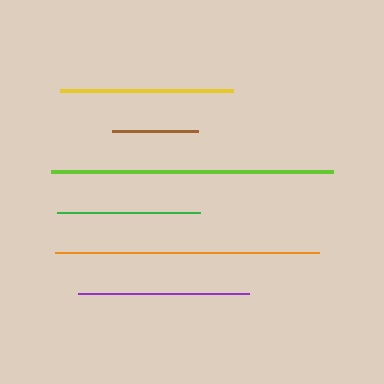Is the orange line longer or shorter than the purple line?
The orange line is longer than the purple line.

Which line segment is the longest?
The lime line is the longest at approximately 282 pixels.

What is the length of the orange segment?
The orange segment is approximately 264 pixels long.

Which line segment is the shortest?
The brown line is the shortest at approximately 86 pixels.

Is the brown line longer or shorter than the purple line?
The purple line is longer than the brown line.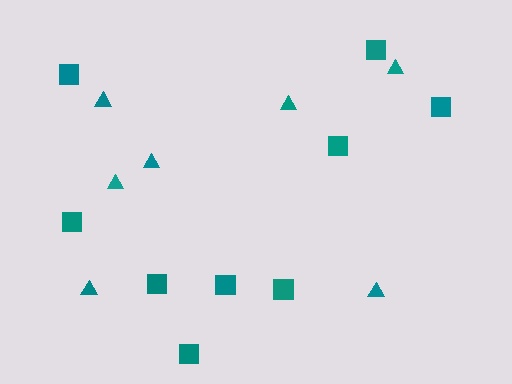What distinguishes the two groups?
There are 2 groups: one group of squares (9) and one group of triangles (7).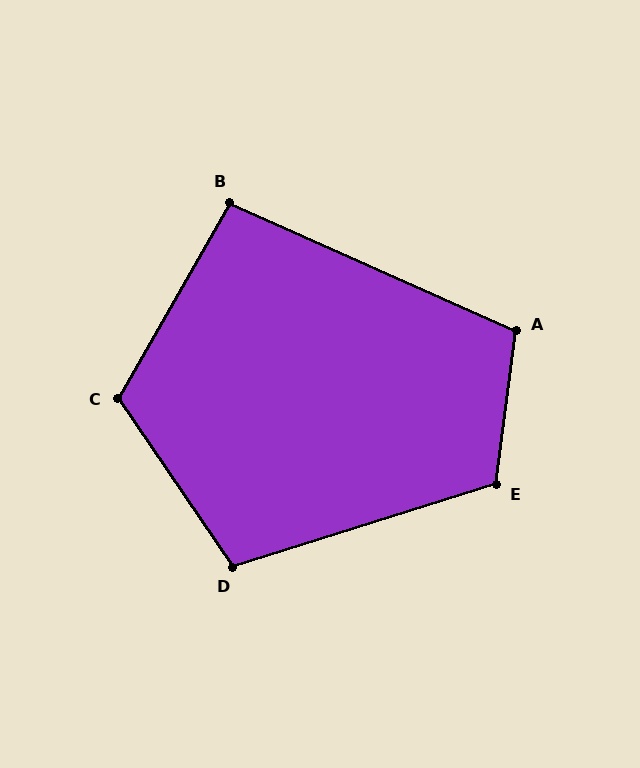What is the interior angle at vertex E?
Approximately 115 degrees (obtuse).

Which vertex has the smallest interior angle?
B, at approximately 96 degrees.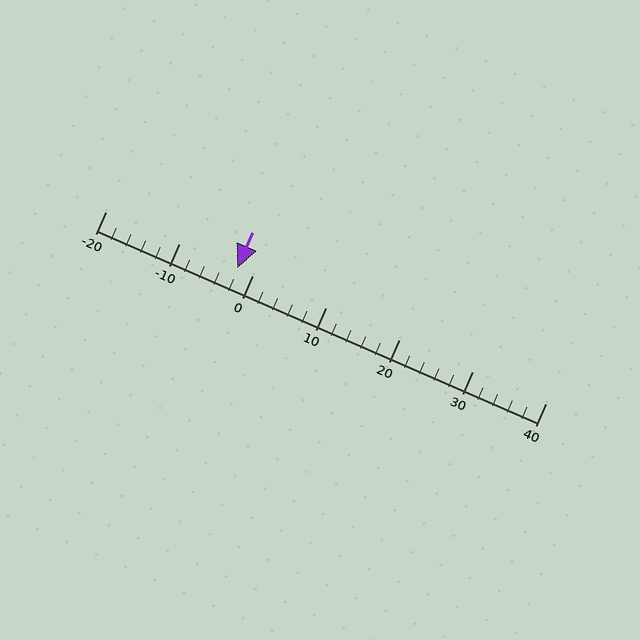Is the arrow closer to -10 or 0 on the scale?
The arrow is closer to 0.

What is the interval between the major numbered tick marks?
The major tick marks are spaced 10 units apart.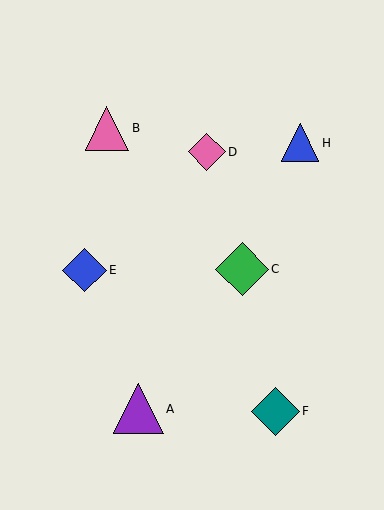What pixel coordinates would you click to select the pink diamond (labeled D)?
Click at (207, 152) to select the pink diamond D.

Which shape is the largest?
The green diamond (labeled C) is the largest.